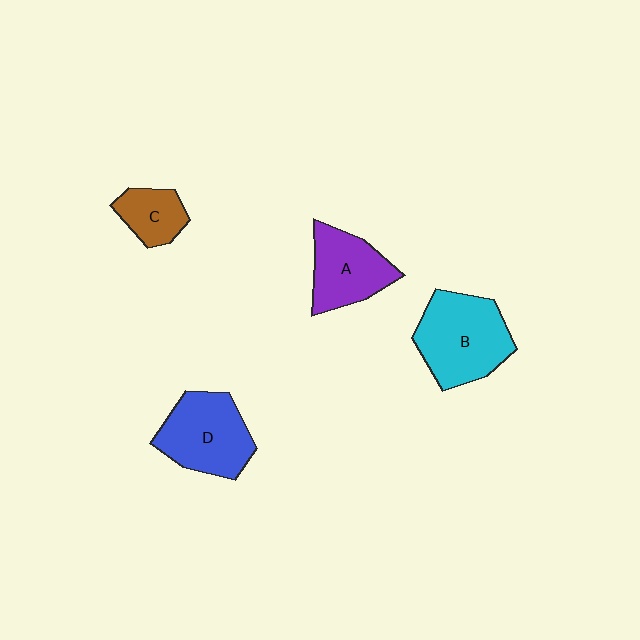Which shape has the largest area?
Shape B (cyan).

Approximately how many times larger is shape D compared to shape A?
Approximately 1.2 times.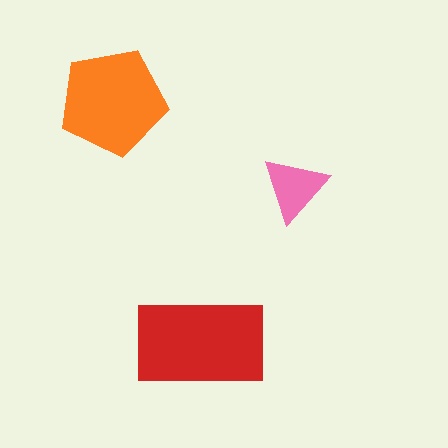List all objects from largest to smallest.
The red rectangle, the orange pentagon, the pink triangle.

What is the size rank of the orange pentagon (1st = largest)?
2nd.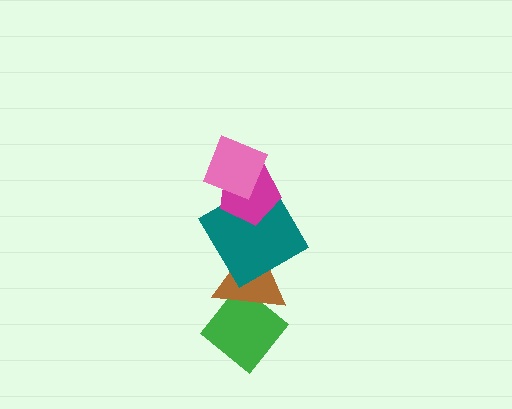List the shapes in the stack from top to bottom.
From top to bottom: the pink diamond, the magenta pentagon, the teal diamond, the brown triangle, the green diamond.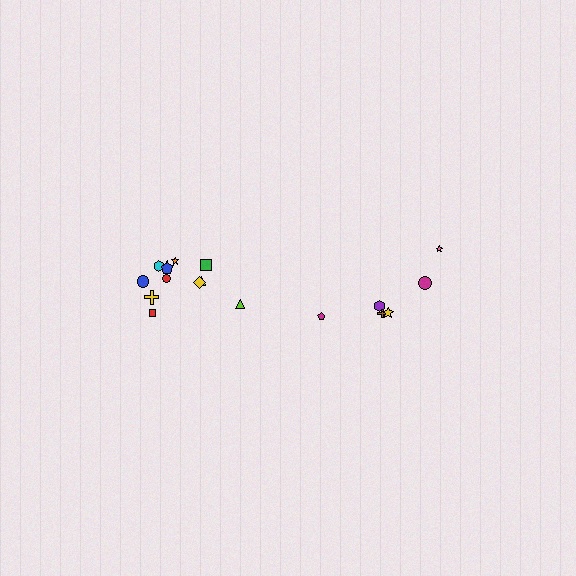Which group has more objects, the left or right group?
The left group.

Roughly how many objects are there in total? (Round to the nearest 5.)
Roughly 20 objects in total.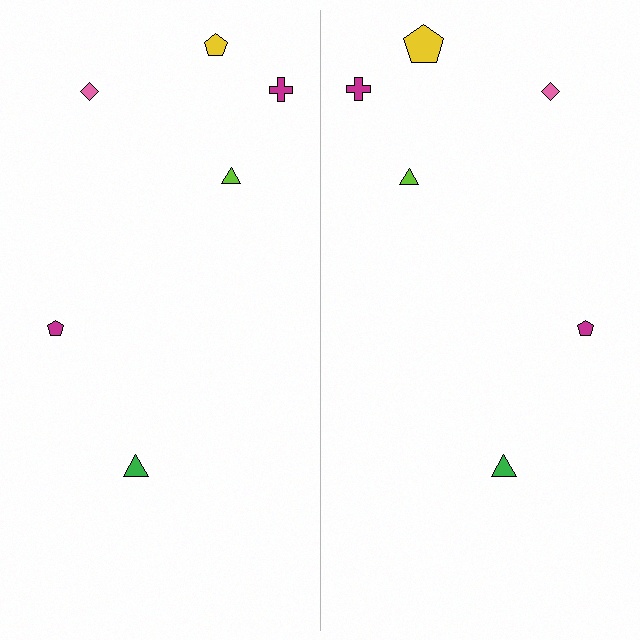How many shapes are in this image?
There are 12 shapes in this image.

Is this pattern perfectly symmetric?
No, the pattern is not perfectly symmetric. The yellow pentagon on the right side has a different size than its mirror counterpart.